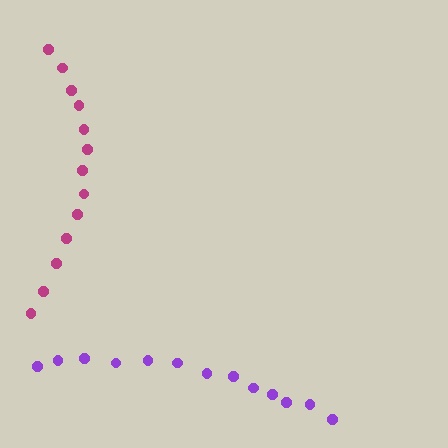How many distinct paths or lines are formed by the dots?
There are 2 distinct paths.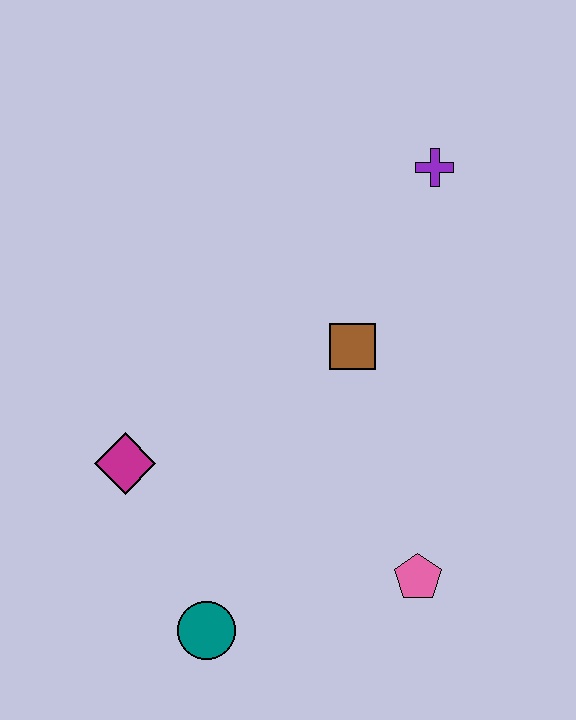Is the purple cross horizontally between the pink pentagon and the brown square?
No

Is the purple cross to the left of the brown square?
No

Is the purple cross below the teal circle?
No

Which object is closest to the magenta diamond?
The teal circle is closest to the magenta diamond.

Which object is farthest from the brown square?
The teal circle is farthest from the brown square.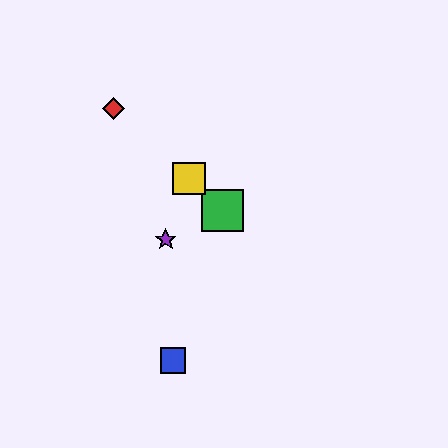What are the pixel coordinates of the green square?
The green square is at (223, 210).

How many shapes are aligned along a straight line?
3 shapes (the red diamond, the green square, the yellow square) are aligned along a straight line.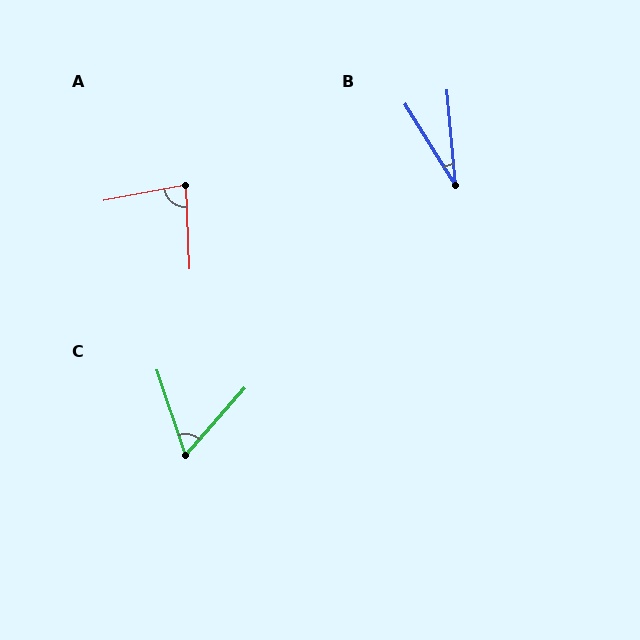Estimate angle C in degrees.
Approximately 59 degrees.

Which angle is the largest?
A, at approximately 82 degrees.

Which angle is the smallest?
B, at approximately 27 degrees.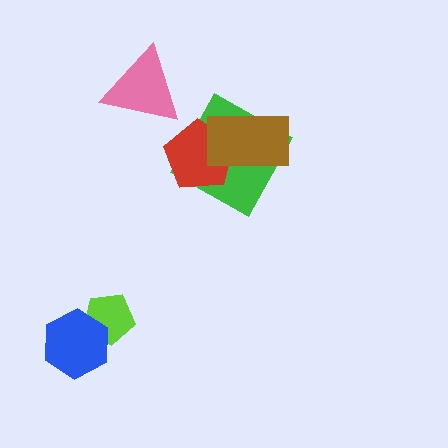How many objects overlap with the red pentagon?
2 objects overlap with the red pentagon.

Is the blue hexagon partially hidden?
No, no other shape covers it.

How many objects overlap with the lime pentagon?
1 object overlaps with the lime pentagon.